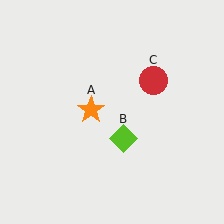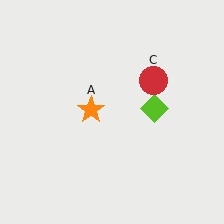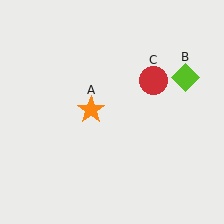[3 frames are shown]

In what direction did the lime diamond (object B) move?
The lime diamond (object B) moved up and to the right.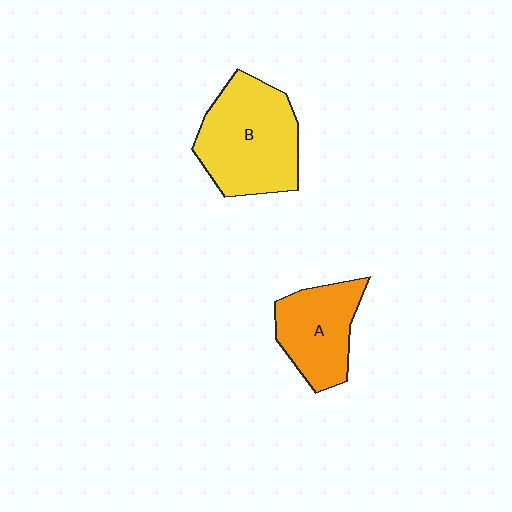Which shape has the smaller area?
Shape A (orange).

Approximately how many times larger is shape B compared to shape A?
Approximately 1.5 times.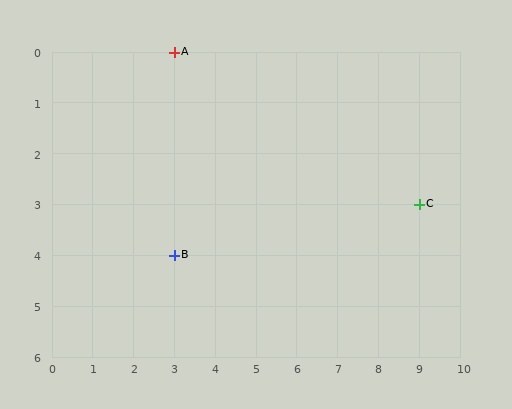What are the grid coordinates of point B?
Point B is at grid coordinates (3, 4).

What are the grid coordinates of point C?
Point C is at grid coordinates (9, 3).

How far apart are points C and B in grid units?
Points C and B are 6 columns and 1 row apart (about 6.1 grid units diagonally).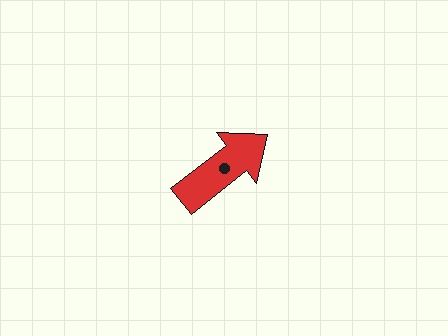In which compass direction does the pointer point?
Northeast.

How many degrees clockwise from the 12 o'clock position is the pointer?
Approximately 52 degrees.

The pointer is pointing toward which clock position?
Roughly 2 o'clock.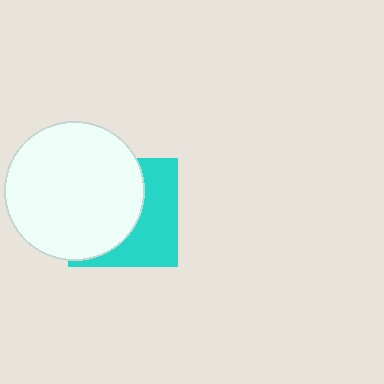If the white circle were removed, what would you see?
You would see the complete cyan square.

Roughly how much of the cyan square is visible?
A small part of it is visible (roughly 43%).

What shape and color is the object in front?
The object in front is a white circle.